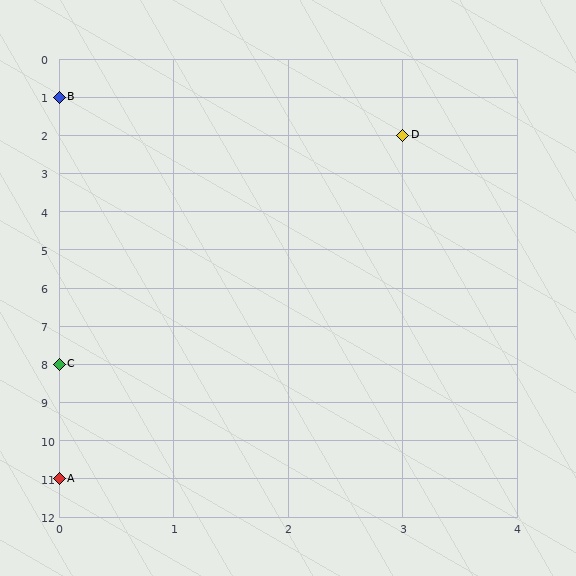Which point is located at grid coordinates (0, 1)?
Point B is at (0, 1).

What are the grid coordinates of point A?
Point A is at grid coordinates (0, 11).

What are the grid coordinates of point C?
Point C is at grid coordinates (0, 8).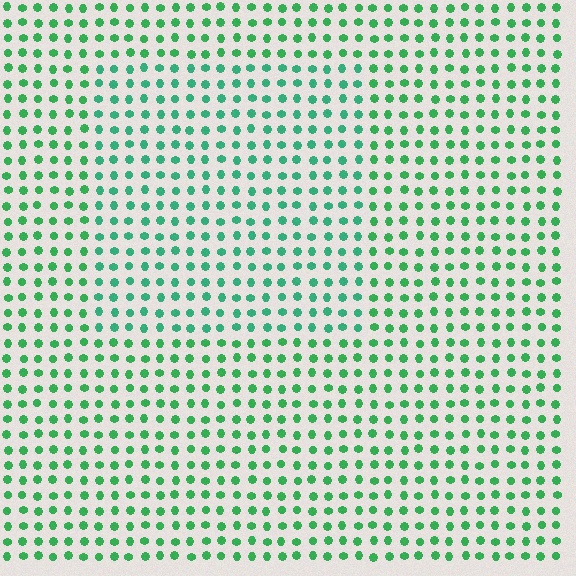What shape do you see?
I see a rectangle.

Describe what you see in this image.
The image is filled with small green elements in a uniform arrangement. A rectangle-shaped region is visible where the elements are tinted to a slightly different hue, forming a subtle color boundary.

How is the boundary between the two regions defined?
The boundary is defined purely by a slight shift in hue (about 20 degrees). Spacing, size, and orientation are identical on both sides.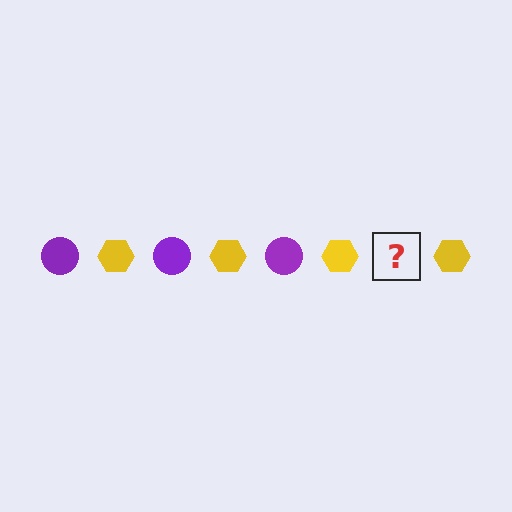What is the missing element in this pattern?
The missing element is a purple circle.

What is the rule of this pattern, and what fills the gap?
The rule is that the pattern alternates between purple circle and yellow hexagon. The gap should be filled with a purple circle.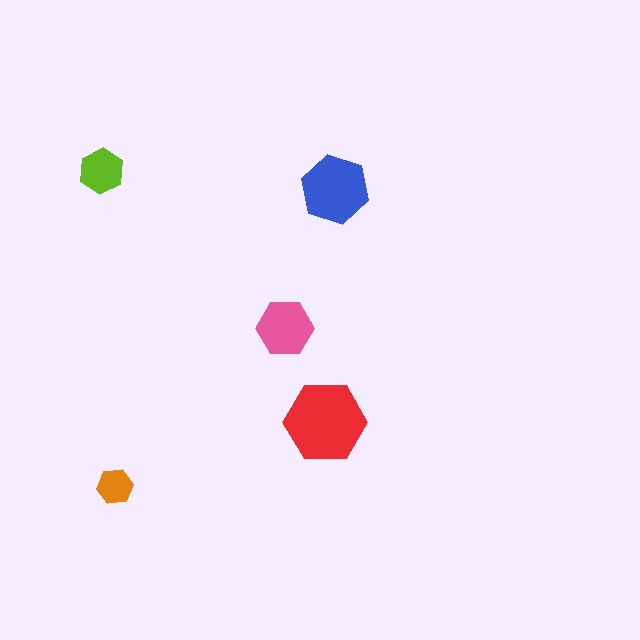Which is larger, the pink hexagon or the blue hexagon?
The blue one.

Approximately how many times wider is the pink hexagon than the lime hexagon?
About 1.5 times wider.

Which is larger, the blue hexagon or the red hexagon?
The red one.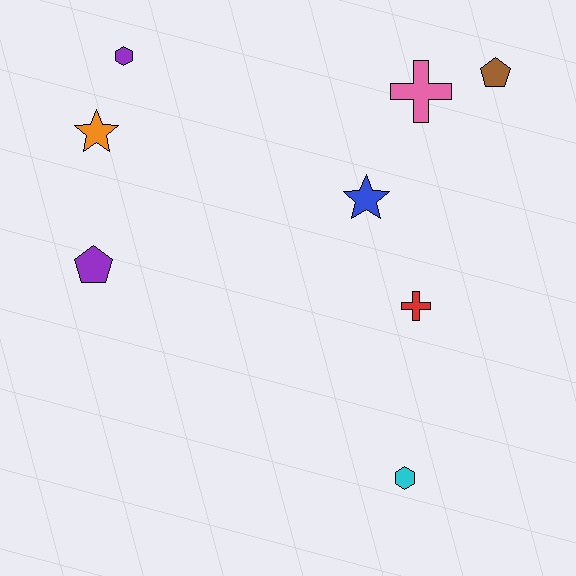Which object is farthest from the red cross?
The purple hexagon is farthest from the red cross.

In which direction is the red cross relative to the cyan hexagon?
The red cross is above the cyan hexagon.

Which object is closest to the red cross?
The blue star is closest to the red cross.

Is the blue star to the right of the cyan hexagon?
No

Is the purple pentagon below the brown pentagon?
Yes